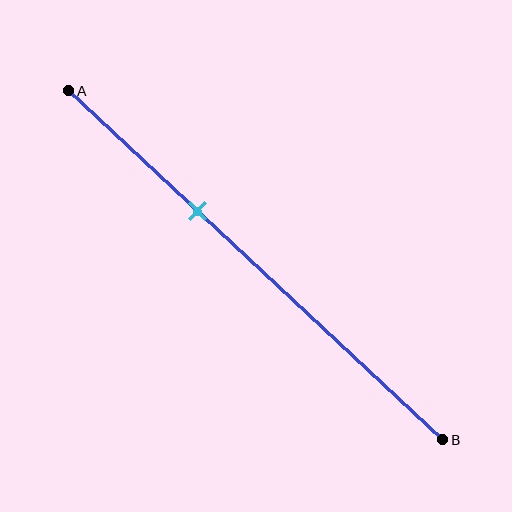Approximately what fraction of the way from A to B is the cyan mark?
The cyan mark is approximately 35% of the way from A to B.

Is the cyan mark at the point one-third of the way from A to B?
Yes, the mark is approximately at the one-third point.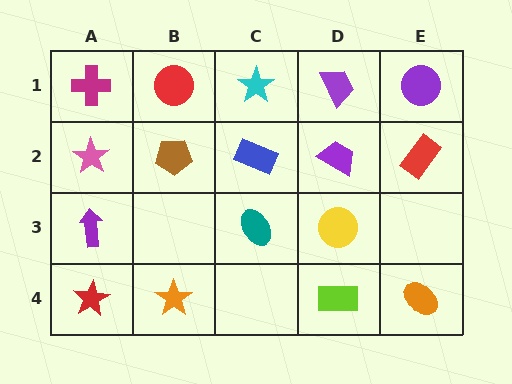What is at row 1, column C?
A cyan star.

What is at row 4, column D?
A lime rectangle.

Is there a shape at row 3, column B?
No, that cell is empty.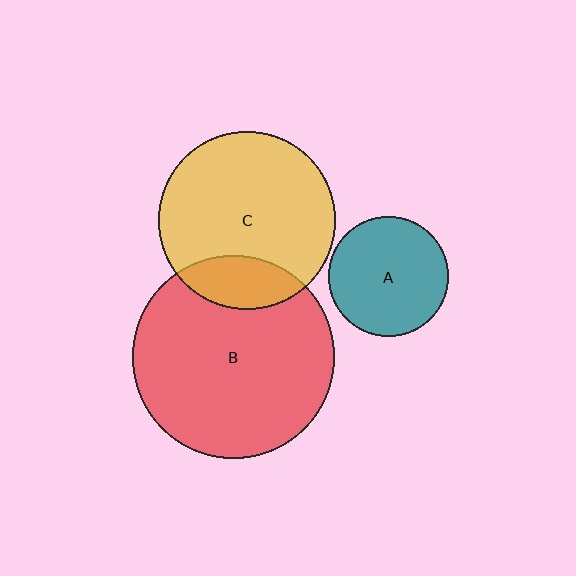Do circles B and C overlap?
Yes.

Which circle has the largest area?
Circle B (red).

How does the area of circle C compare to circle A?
Approximately 2.2 times.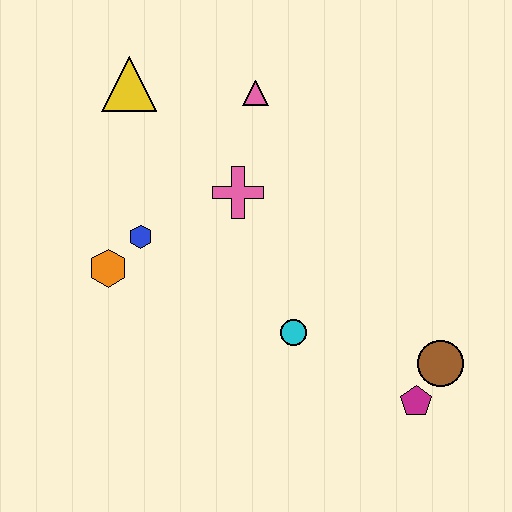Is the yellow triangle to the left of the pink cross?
Yes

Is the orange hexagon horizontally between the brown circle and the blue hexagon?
No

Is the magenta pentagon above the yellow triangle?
No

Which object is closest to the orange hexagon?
The blue hexagon is closest to the orange hexagon.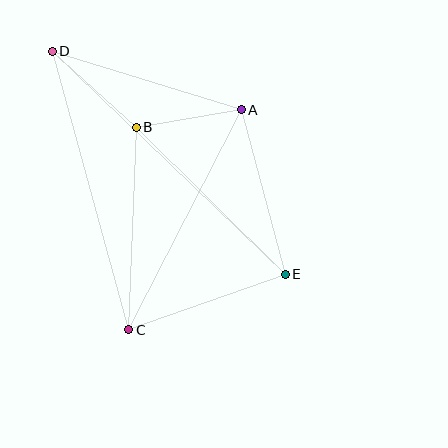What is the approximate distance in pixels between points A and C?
The distance between A and C is approximately 247 pixels.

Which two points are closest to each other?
Points A and B are closest to each other.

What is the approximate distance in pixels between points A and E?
The distance between A and E is approximately 171 pixels.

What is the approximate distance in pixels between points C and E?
The distance between C and E is approximately 166 pixels.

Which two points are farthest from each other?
Points D and E are farthest from each other.